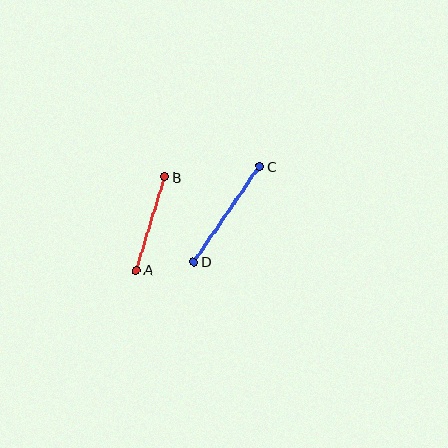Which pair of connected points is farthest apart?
Points C and D are farthest apart.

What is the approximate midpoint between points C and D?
The midpoint is at approximately (227, 214) pixels.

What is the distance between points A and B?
The distance is approximately 97 pixels.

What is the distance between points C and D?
The distance is approximately 116 pixels.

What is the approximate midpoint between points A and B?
The midpoint is at approximately (151, 223) pixels.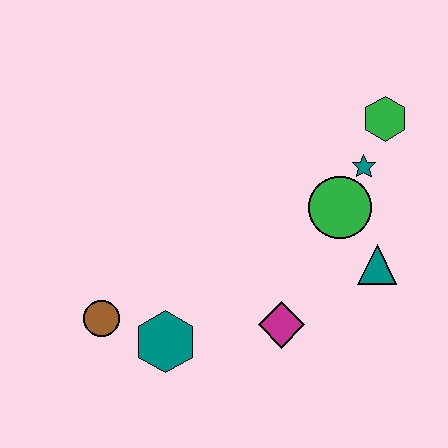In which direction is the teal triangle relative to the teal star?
The teal triangle is below the teal star.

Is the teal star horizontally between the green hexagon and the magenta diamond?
Yes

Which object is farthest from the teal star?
The brown circle is farthest from the teal star.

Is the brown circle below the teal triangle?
Yes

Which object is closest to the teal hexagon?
The brown circle is closest to the teal hexagon.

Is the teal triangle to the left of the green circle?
No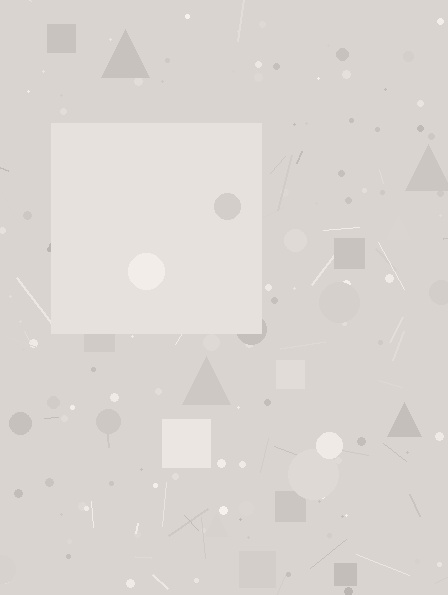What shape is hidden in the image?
A square is hidden in the image.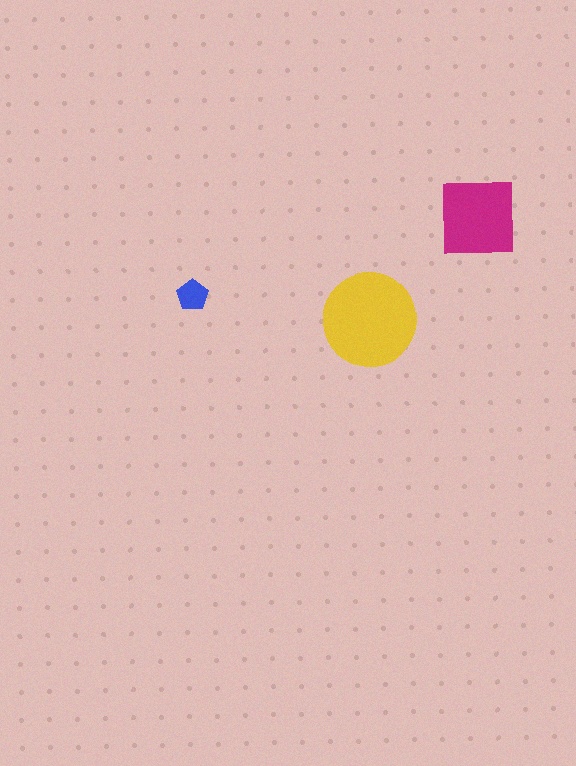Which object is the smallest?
The blue pentagon.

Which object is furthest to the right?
The magenta square is rightmost.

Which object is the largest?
The yellow circle.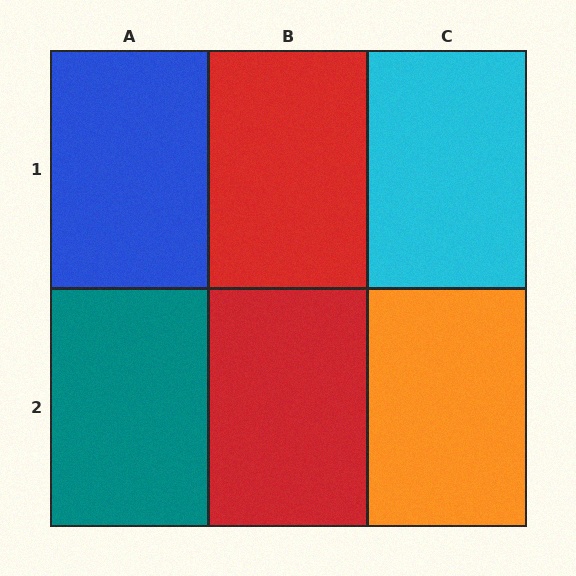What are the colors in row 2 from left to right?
Teal, red, orange.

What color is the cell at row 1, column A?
Blue.